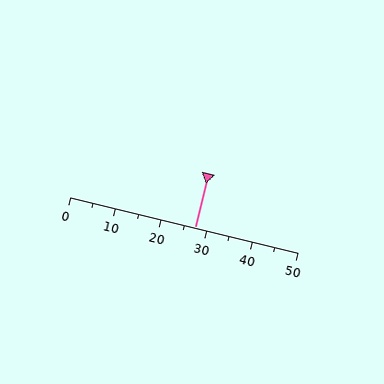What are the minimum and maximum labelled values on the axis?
The axis runs from 0 to 50.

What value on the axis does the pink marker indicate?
The marker indicates approximately 27.5.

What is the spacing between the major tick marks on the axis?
The major ticks are spaced 10 apart.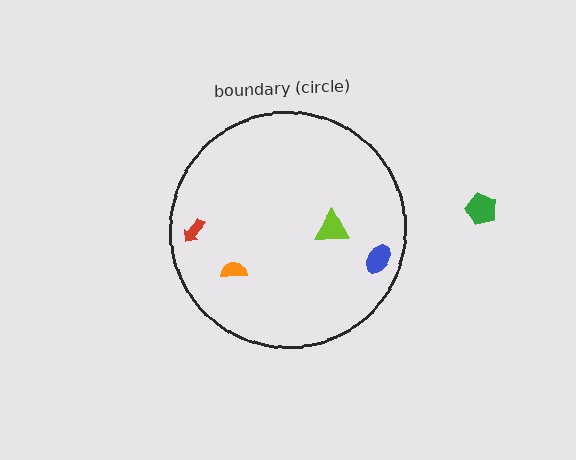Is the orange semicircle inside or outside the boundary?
Inside.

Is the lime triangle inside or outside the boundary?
Inside.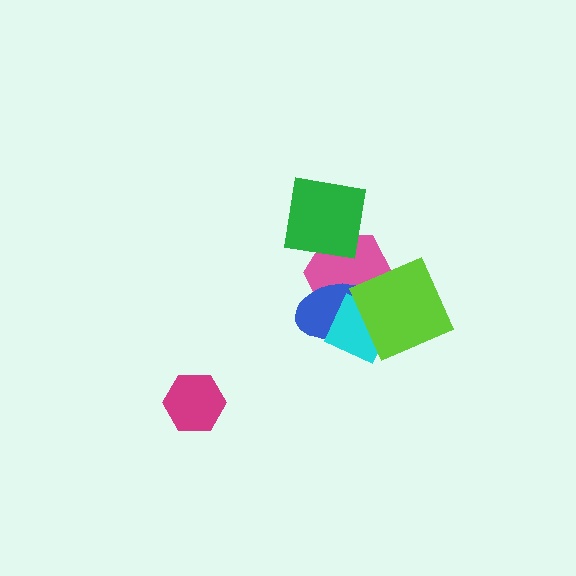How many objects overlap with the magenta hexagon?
0 objects overlap with the magenta hexagon.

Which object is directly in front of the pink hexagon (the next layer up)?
The blue ellipse is directly in front of the pink hexagon.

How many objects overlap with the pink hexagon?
4 objects overlap with the pink hexagon.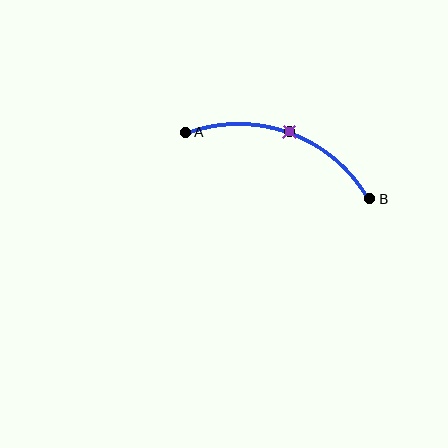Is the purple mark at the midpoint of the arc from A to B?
Yes. The purple mark lies on the arc at equal arc-length from both A and B — it is the arc midpoint.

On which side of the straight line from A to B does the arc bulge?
The arc bulges above the straight line connecting A and B.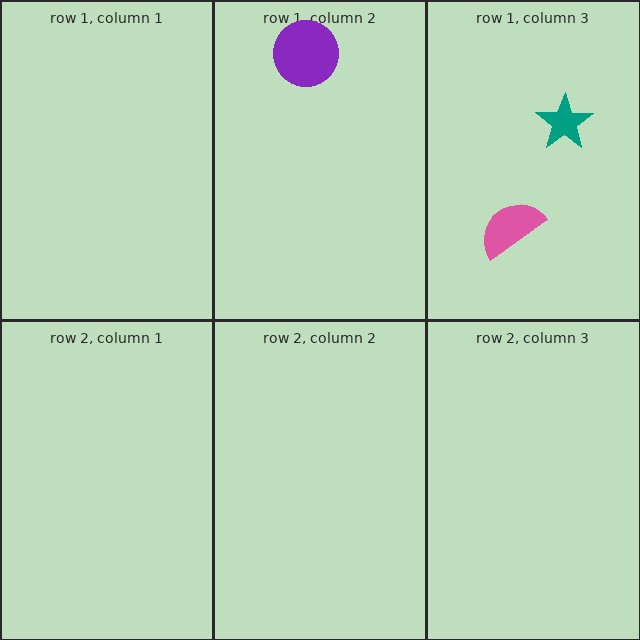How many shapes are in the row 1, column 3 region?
2.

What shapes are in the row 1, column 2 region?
The purple circle.